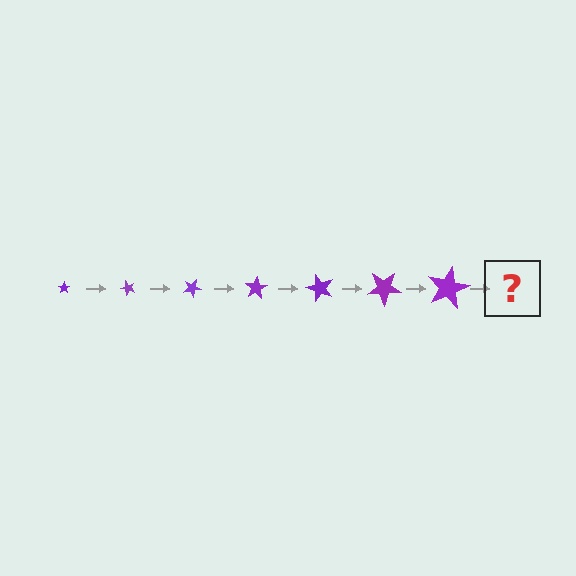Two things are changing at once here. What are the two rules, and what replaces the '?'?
The two rules are that the star grows larger each step and it rotates 50 degrees each step. The '?' should be a star, larger than the previous one and rotated 350 degrees from the start.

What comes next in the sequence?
The next element should be a star, larger than the previous one and rotated 350 degrees from the start.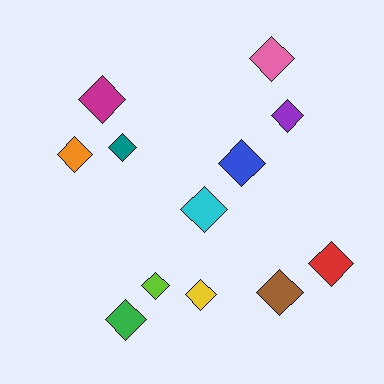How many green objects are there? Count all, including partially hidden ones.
There is 1 green object.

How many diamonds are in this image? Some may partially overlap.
There are 12 diamonds.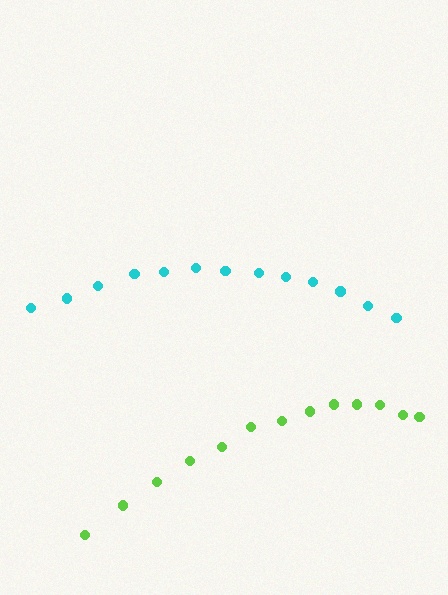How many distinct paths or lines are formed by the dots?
There are 2 distinct paths.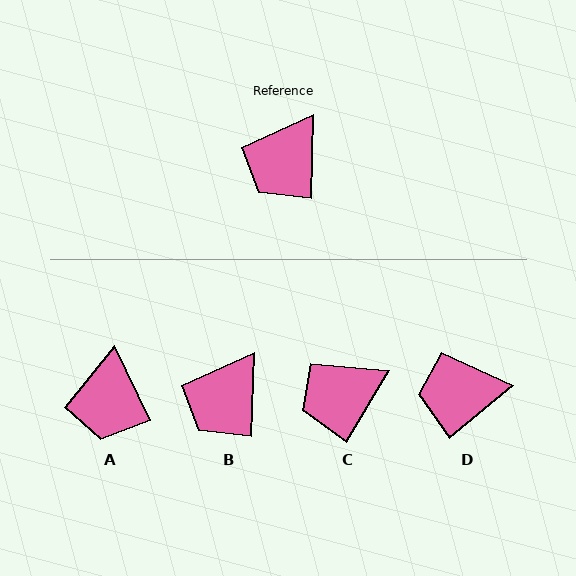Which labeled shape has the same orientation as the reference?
B.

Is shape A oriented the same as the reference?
No, it is off by about 27 degrees.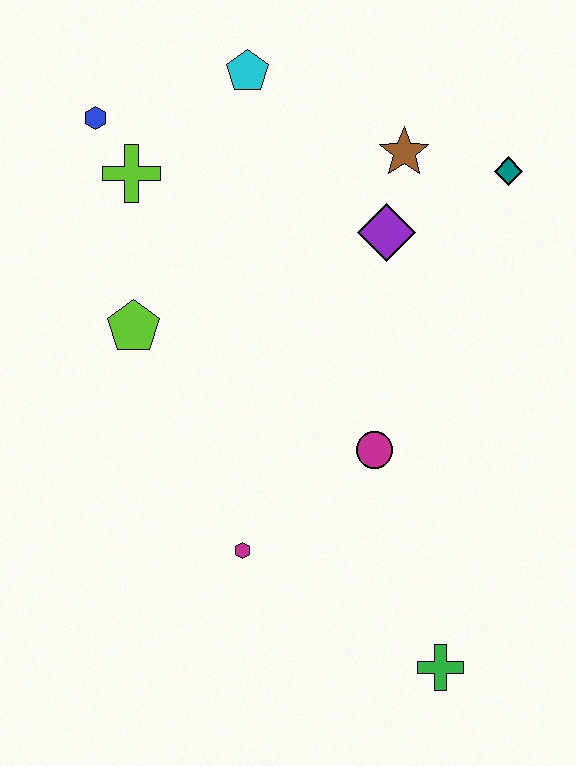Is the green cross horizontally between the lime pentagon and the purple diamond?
No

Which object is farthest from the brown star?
The green cross is farthest from the brown star.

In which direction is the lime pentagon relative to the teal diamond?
The lime pentagon is to the left of the teal diamond.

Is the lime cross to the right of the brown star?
No